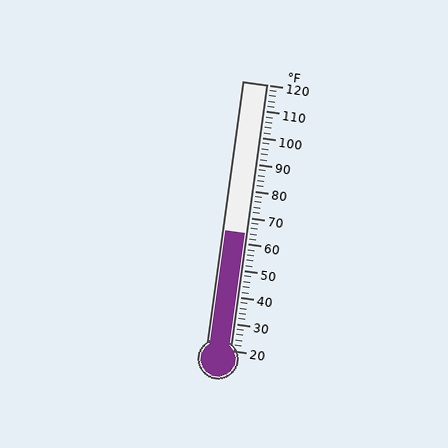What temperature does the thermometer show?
The thermometer shows approximately 64°F.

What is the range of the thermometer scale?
The thermometer scale ranges from 20°F to 120°F.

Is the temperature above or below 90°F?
The temperature is below 90°F.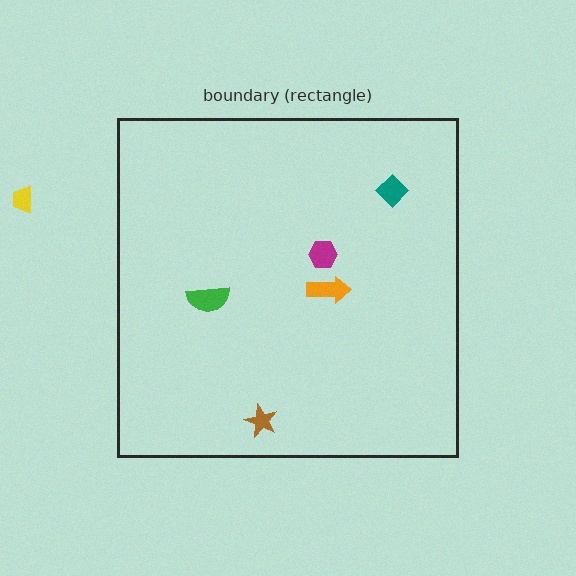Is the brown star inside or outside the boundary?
Inside.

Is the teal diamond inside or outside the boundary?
Inside.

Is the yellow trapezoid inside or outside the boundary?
Outside.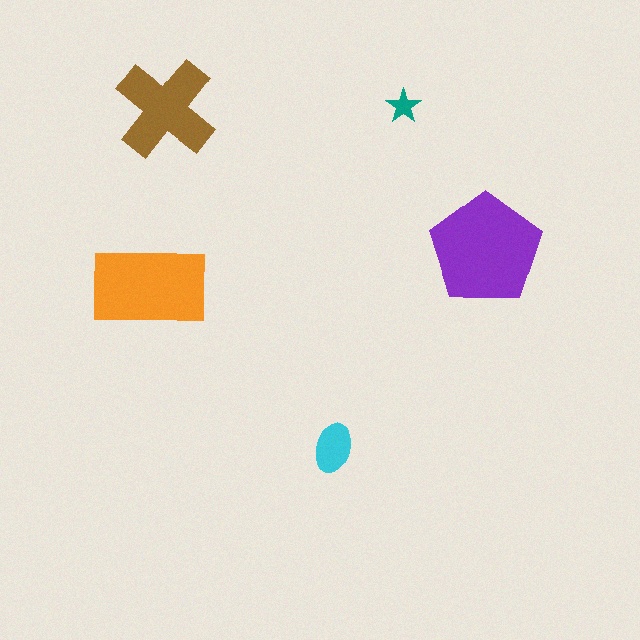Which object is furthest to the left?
The orange rectangle is leftmost.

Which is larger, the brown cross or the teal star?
The brown cross.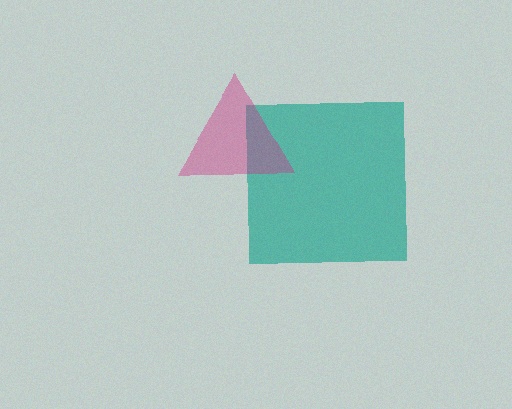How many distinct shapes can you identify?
There are 2 distinct shapes: a teal square, a magenta triangle.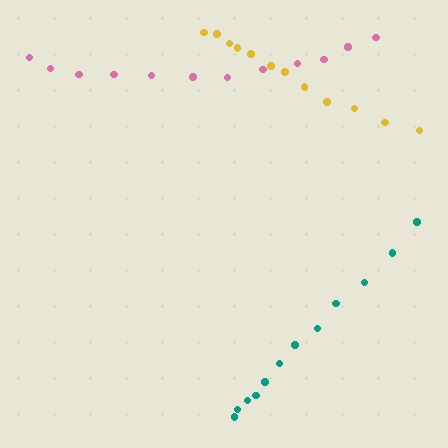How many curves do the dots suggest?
There are 3 distinct paths.